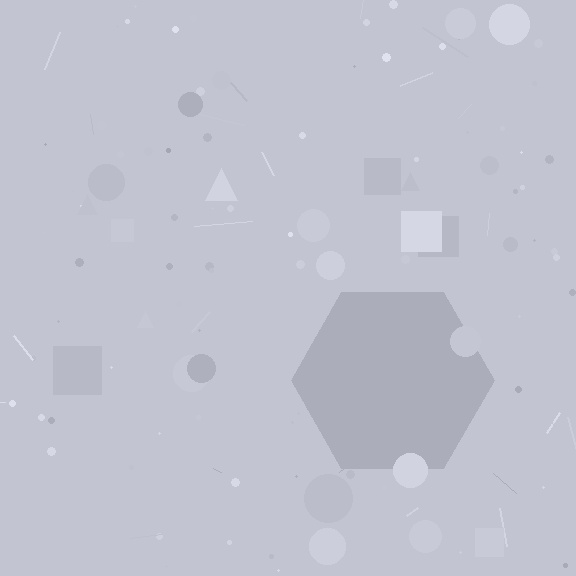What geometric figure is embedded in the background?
A hexagon is embedded in the background.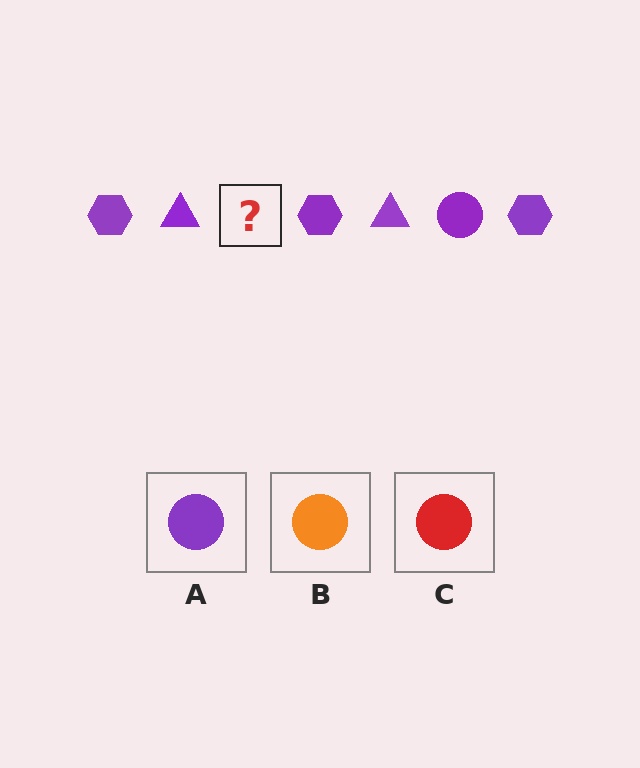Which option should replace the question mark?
Option A.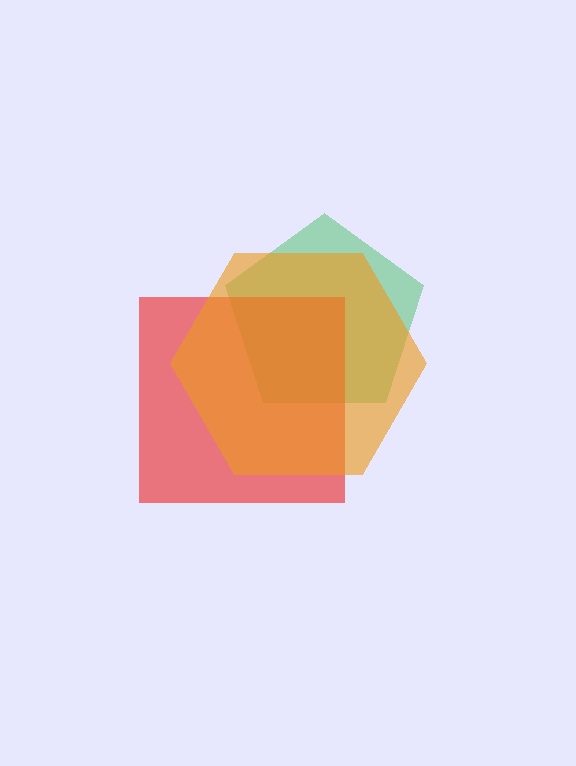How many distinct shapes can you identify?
There are 3 distinct shapes: a green pentagon, a red square, an orange hexagon.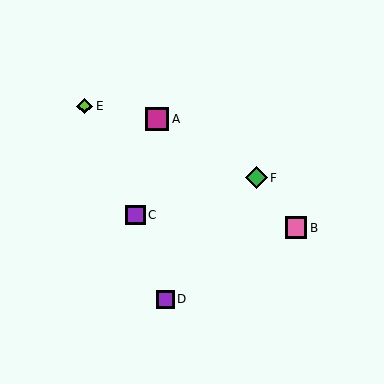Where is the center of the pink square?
The center of the pink square is at (296, 228).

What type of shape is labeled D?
Shape D is a purple square.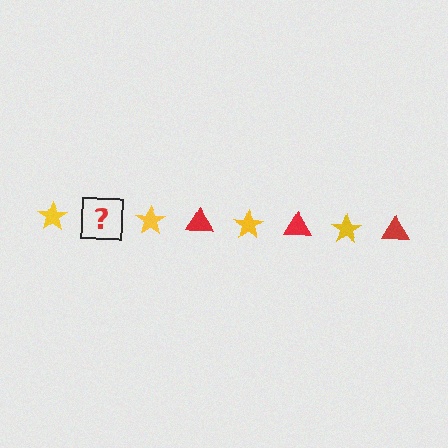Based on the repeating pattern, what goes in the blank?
The blank should be a red triangle.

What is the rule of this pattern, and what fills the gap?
The rule is that the pattern alternates between yellow star and red triangle. The gap should be filled with a red triangle.